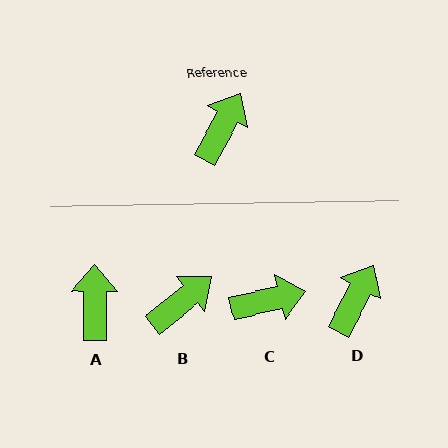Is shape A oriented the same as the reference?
No, it is off by about 28 degrees.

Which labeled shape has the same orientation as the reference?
D.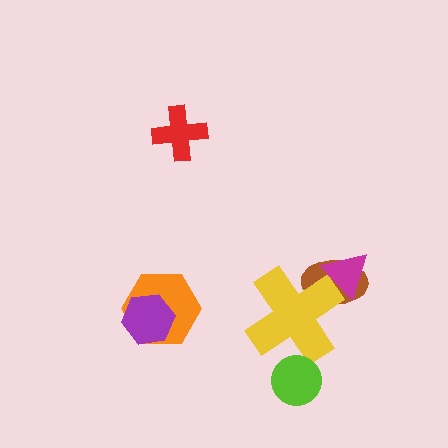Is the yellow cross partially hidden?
Yes, it is partially covered by another shape.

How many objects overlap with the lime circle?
1 object overlaps with the lime circle.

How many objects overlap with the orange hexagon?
1 object overlaps with the orange hexagon.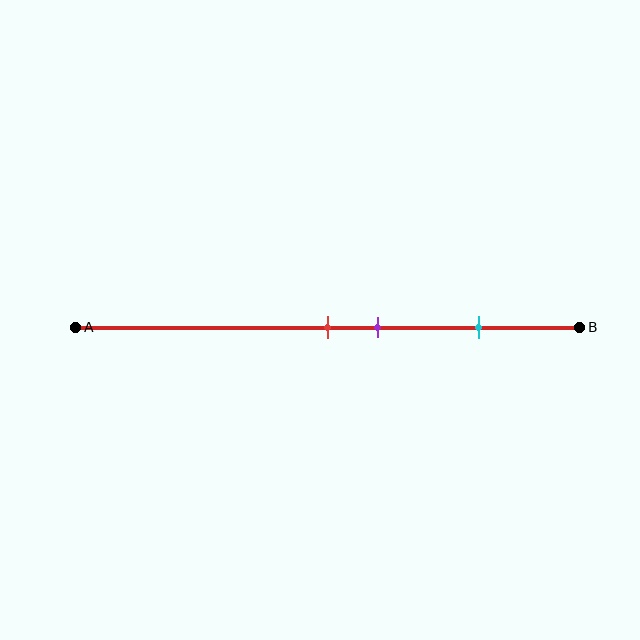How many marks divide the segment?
There are 3 marks dividing the segment.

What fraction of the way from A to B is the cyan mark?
The cyan mark is approximately 80% (0.8) of the way from A to B.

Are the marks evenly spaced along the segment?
No, the marks are not evenly spaced.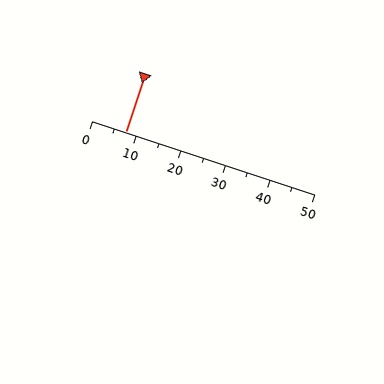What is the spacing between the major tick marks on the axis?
The major ticks are spaced 10 apart.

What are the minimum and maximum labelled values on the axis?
The axis runs from 0 to 50.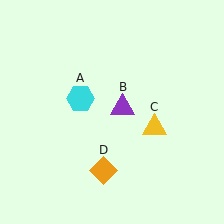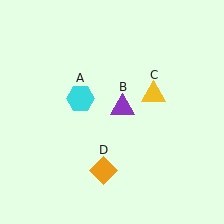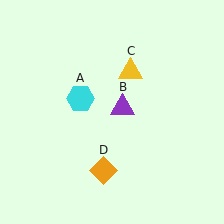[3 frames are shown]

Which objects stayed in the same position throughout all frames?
Cyan hexagon (object A) and purple triangle (object B) and orange diamond (object D) remained stationary.